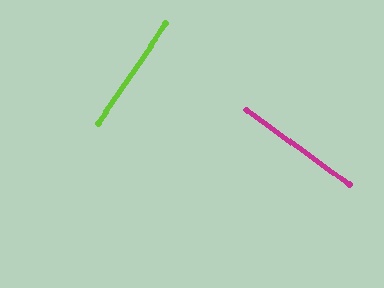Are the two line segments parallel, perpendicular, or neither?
Perpendicular — they meet at approximately 89°.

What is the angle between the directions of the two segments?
Approximately 89 degrees.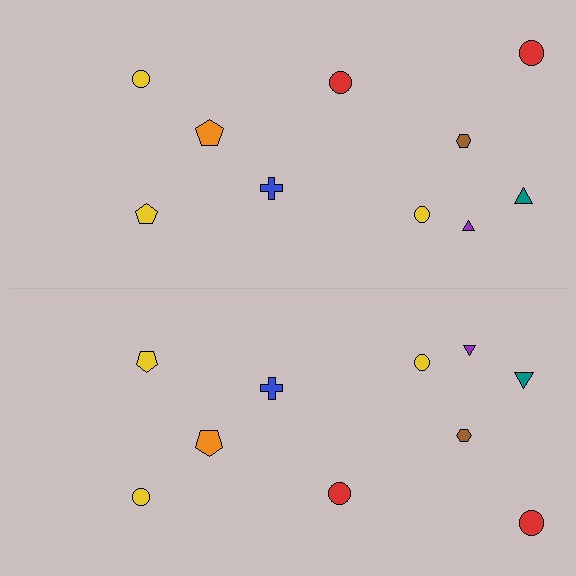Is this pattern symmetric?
Yes, this pattern has bilateral (reflection) symmetry.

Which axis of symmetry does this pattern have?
The pattern has a horizontal axis of symmetry running through the center of the image.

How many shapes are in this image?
There are 20 shapes in this image.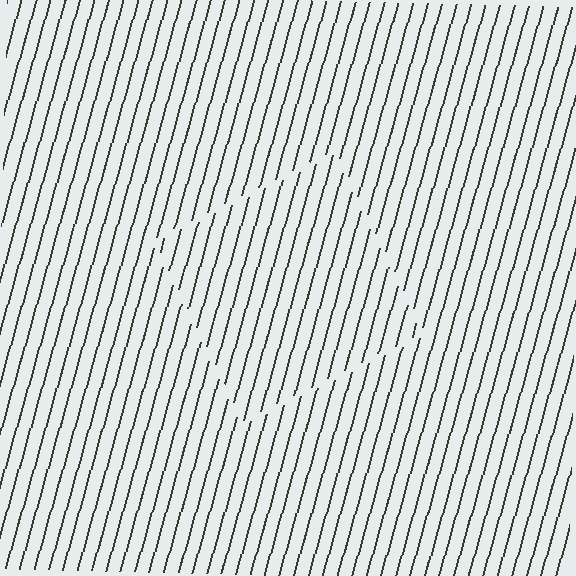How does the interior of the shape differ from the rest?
The interior of the shape contains the same grating, shifted by half a period — the contour is defined by the phase discontinuity where line-ends from the inner and outer gratings abut.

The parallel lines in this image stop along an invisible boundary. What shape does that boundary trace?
An illusory square. The interior of the shape contains the same grating, shifted by half a period — the contour is defined by the phase discontinuity where line-ends from the inner and outer gratings abut.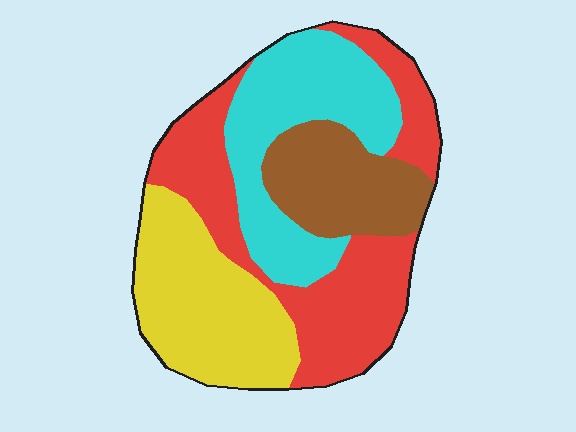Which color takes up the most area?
Red, at roughly 35%.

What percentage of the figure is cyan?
Cyan takes up about one quarter (1/4) of the figure.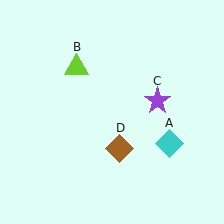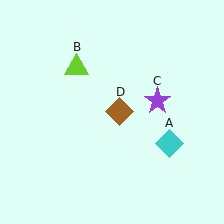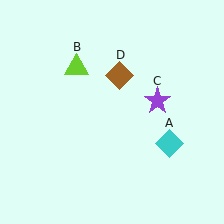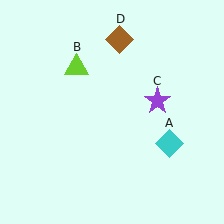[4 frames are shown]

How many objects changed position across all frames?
1 object changed position: brown diamond (object D).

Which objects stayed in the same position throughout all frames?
Cyan diamond (object A) and lime triangle (object B) and purple star (object C) remained stationary.